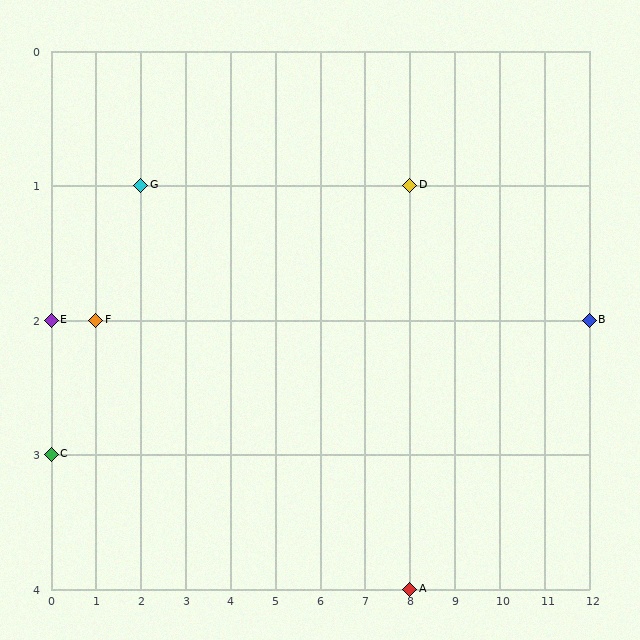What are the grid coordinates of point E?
Point E is at grid coordinates (0, 2).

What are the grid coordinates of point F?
Point F is at grid coordinates (1, 2).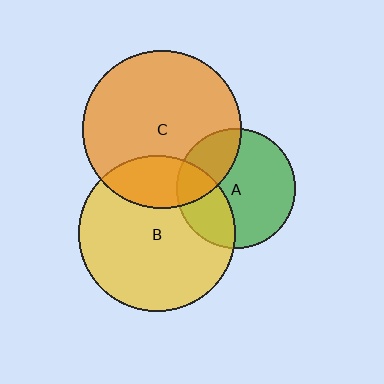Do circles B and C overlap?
Yes.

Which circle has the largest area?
Circle C (orange).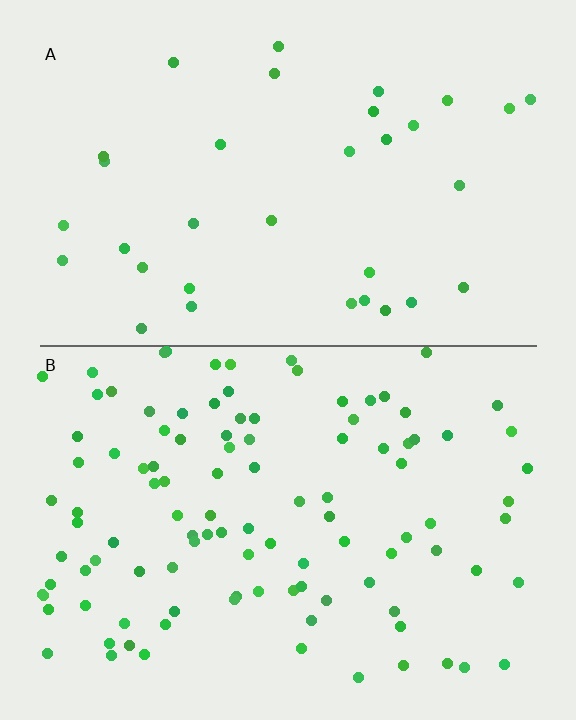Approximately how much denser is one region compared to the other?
Approximately 3.2× — region B over region A.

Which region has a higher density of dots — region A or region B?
B (the bottom).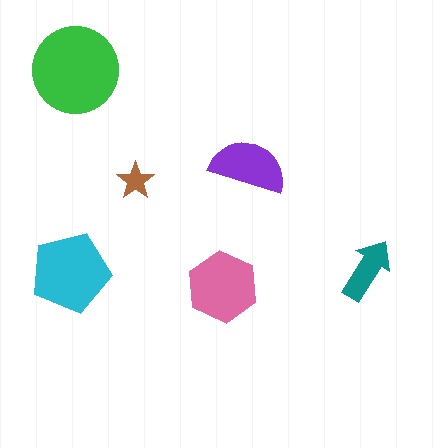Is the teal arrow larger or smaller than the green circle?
Smaller.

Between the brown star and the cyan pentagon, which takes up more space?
The cyan pentagon.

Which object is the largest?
The green circle.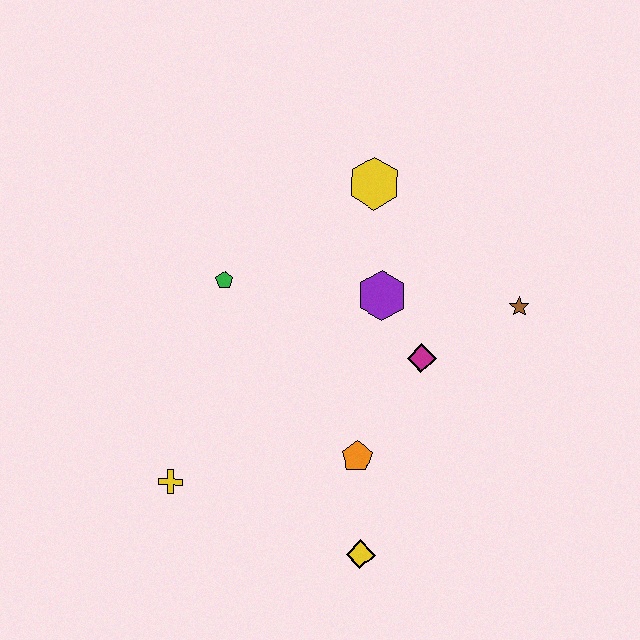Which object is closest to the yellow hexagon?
The purple hexagon is closest to the yellow hexagon.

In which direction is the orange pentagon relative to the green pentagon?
The orange pentagon is below the green pentagon.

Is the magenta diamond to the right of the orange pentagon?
Yes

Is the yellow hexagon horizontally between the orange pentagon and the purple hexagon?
Yes